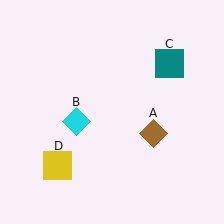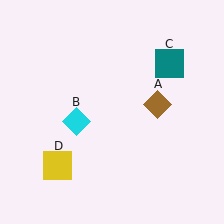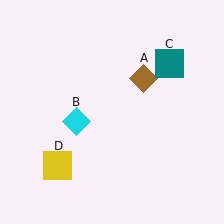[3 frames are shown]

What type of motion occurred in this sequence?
The brown diamond (object A) rotated counterclockwise around the center of the scene.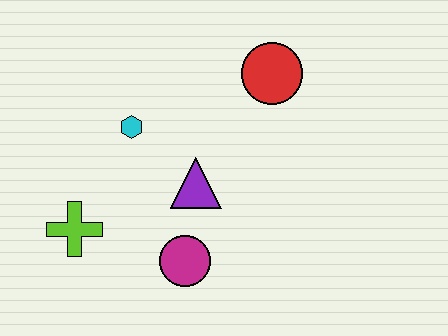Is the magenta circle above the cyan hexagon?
No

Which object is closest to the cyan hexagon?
The purple triangle is closest to the cyan hexagon.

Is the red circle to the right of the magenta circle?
Yes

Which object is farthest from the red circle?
The lime cross is farthest from the red circle.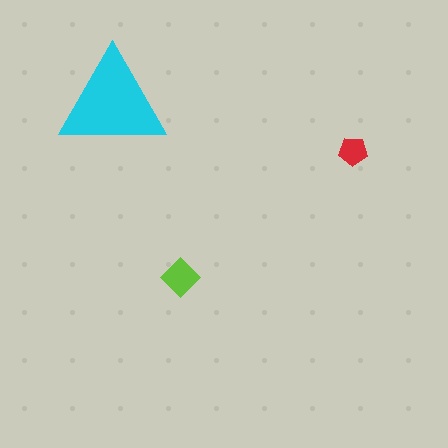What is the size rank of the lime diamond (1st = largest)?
2nd.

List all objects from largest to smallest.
The cyan triangle, the lime diamond, the red pentagon.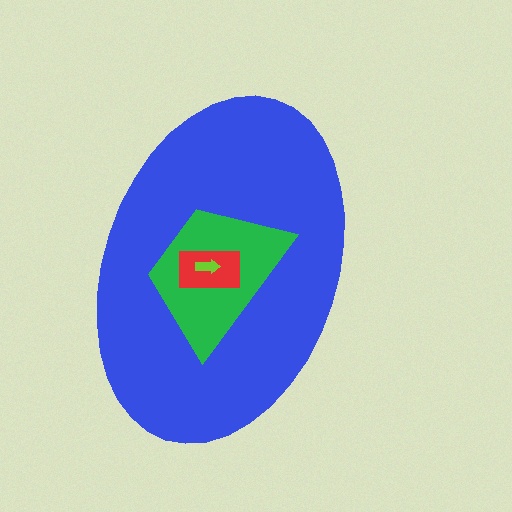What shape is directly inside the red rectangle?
The lime arrow.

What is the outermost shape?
The blue ellipse.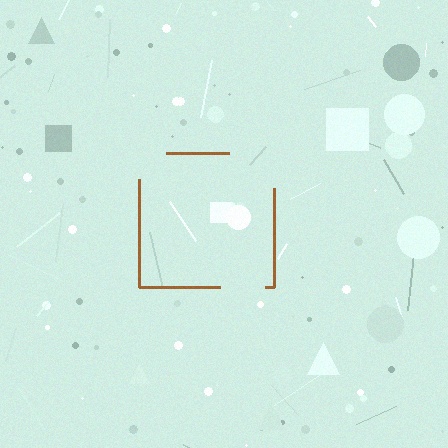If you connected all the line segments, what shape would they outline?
They would outline a square.